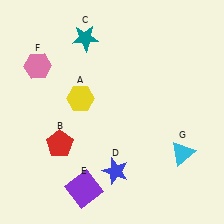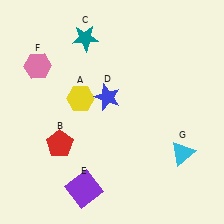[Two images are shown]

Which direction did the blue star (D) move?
The blue star (D) moved up.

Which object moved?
The blue star (D) moved up.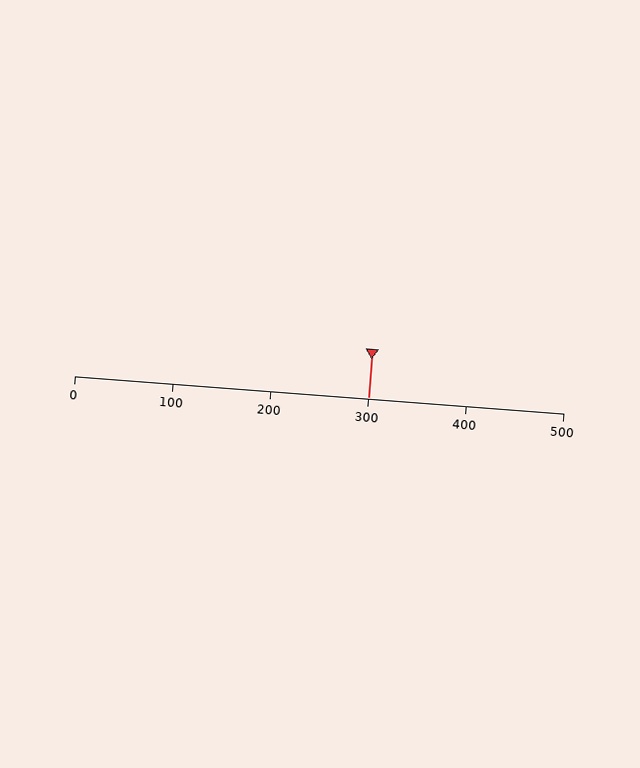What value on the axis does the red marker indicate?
The marker indicates approximately 300.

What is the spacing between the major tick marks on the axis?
The major ticks are spaced 100 apart.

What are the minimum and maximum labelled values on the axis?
The axis runs from 0 to 500.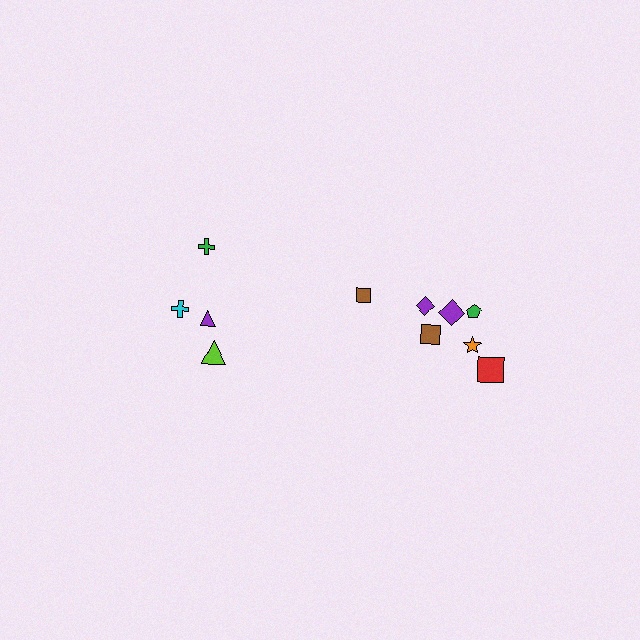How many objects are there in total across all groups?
There are 11 objects.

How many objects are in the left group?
There are 4 objects.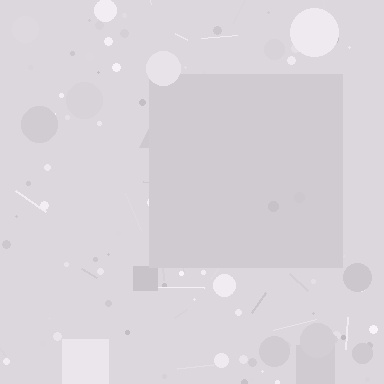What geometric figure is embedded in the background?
A square is embedded in the background.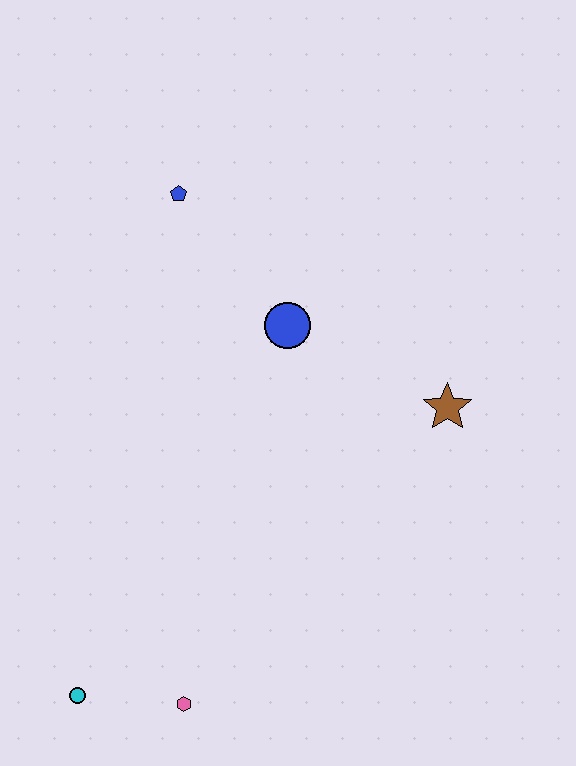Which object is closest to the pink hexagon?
The cyan circle is closest to the pink hexagon.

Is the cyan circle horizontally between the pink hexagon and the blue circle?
No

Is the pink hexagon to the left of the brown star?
Yes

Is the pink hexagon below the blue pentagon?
Yes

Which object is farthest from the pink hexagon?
The blue pentagon is farthest from the pink hexagon.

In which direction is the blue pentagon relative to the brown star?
The blue pentagon is to the left of the brown star.